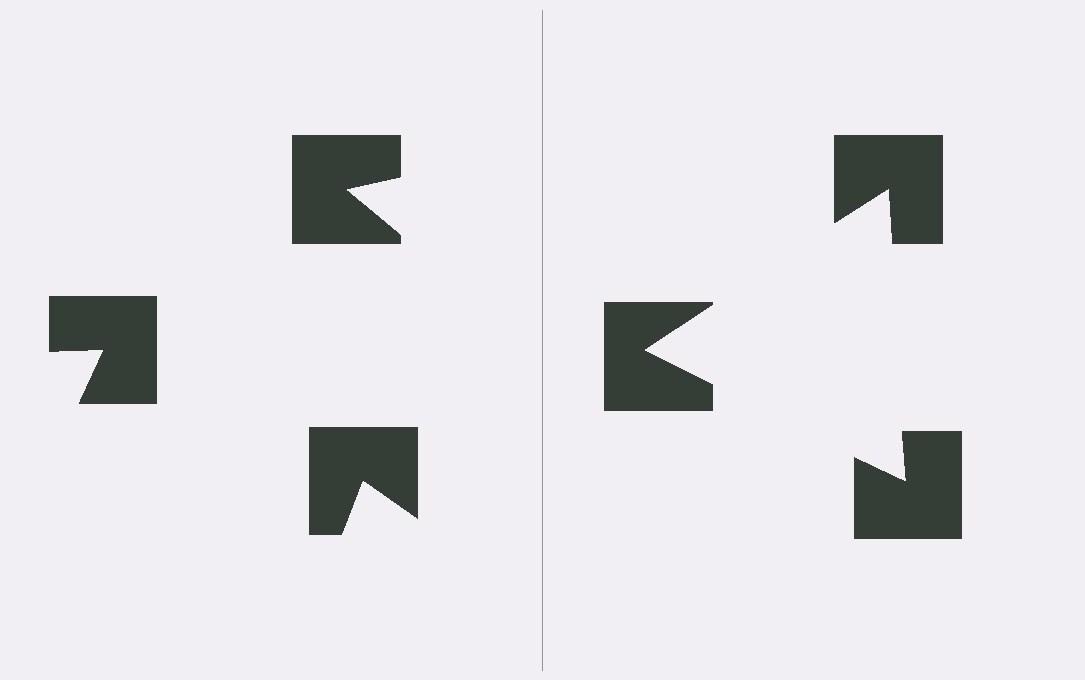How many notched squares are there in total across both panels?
6 — 3 on each side.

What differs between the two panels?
The notched squares are positioned identically on both sides; only the wedge orientations differ. On the right they align to a triangle; on the left they are misaligned.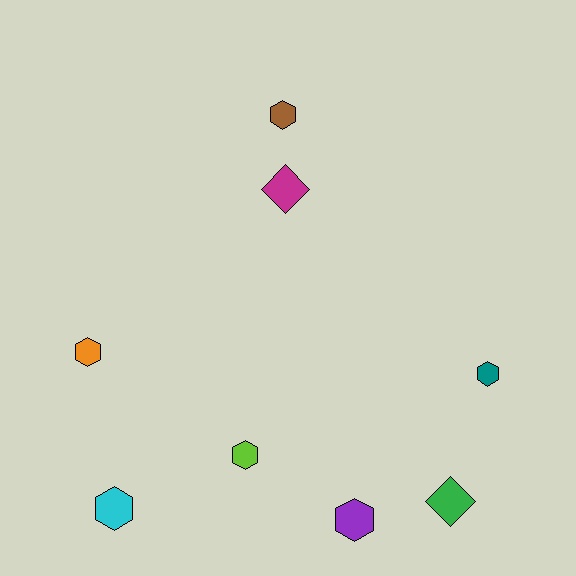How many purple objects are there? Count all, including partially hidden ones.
There is 1 purple object.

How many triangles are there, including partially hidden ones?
There are no triangles.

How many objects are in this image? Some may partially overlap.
There are 8 objects.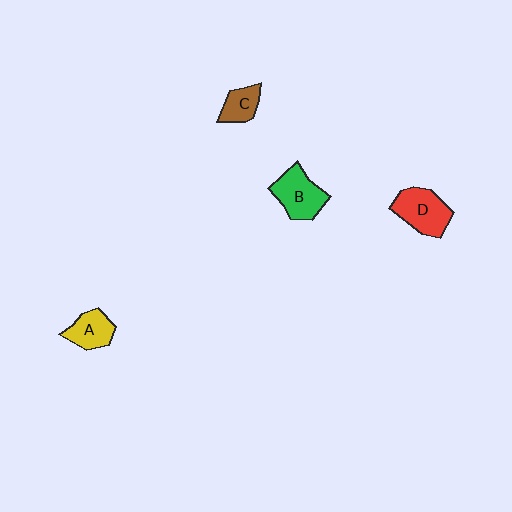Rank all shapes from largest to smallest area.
From largest to smallest: D (red), B (green), A (yellow), C (brown).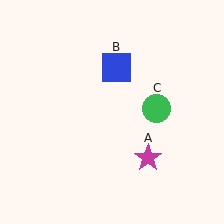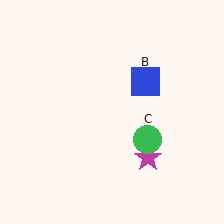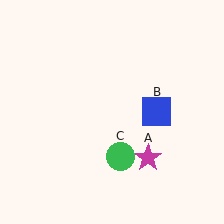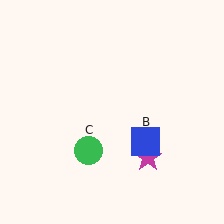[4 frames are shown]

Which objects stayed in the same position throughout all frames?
Magenta star (object A) remained stationary.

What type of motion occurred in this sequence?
The blue square (object B), green circle (object C) rotated clockwise around the center of the scene.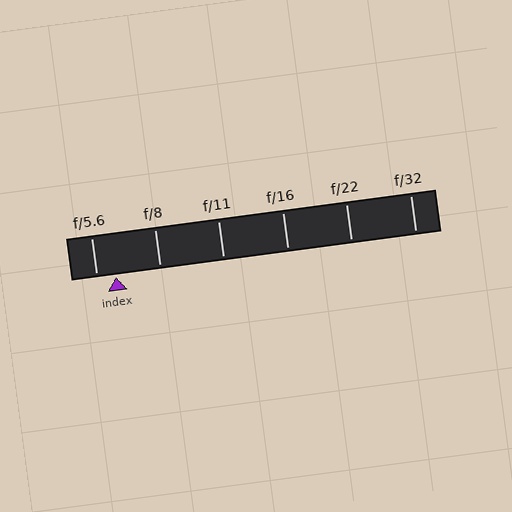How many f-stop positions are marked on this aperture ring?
There are 6 f-stop positions marked.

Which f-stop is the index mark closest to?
The index mark is closest to f/5.6.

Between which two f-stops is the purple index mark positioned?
The index mark is between f/5.6 and f/8.